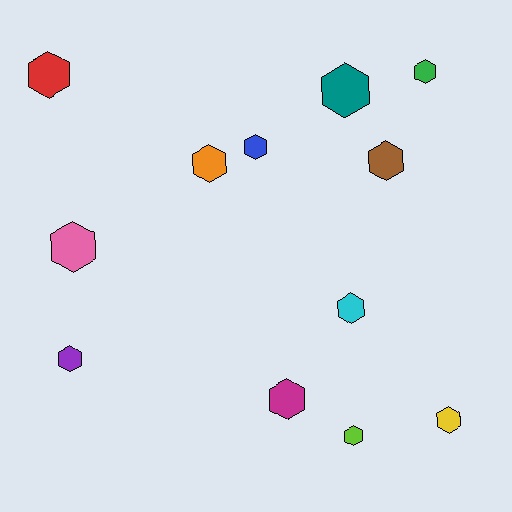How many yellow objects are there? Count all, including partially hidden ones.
There is 1 yellow object.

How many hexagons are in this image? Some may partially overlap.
There are 12 hexagons.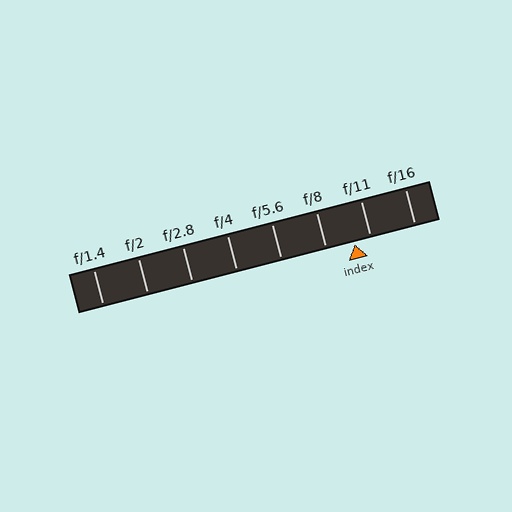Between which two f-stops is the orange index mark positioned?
The index mark is between f/8 and f/11.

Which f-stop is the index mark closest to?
The index mark is closest to f/11.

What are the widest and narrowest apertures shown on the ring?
The widest aperture shown is f/1.4 and the narrowest is f/16.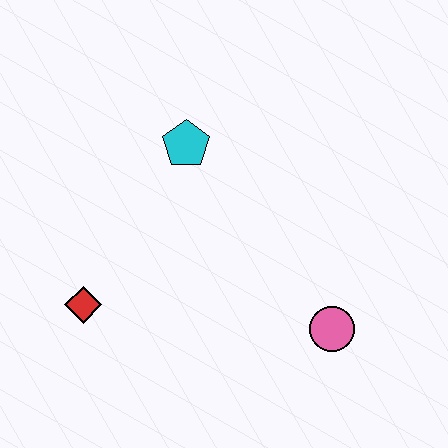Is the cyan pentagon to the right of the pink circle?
No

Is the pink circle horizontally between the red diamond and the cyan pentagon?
No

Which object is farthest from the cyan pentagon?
The pink circle is farthest from the cyan pentagon.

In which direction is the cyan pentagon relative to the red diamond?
The cyan pentagon is above the red diamond.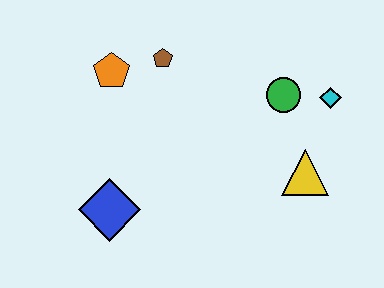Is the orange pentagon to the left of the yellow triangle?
Yes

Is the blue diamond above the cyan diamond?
No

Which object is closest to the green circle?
The cyan diamond is closest to the green circle.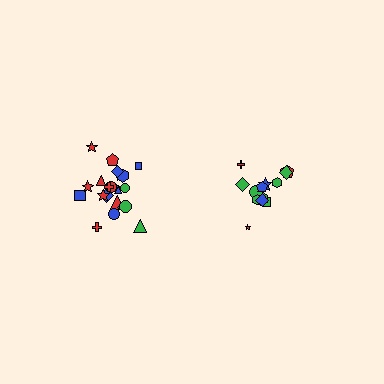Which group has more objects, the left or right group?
The left group.